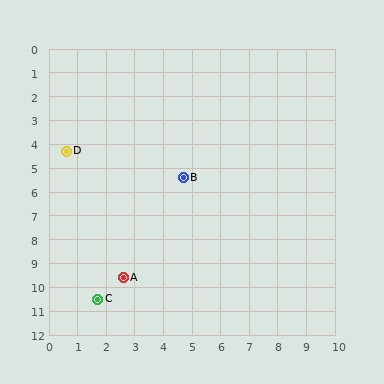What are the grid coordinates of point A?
Point A is at approximately (2.6, 9.6).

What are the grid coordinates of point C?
Point C is at approximately (1.7, 10.5).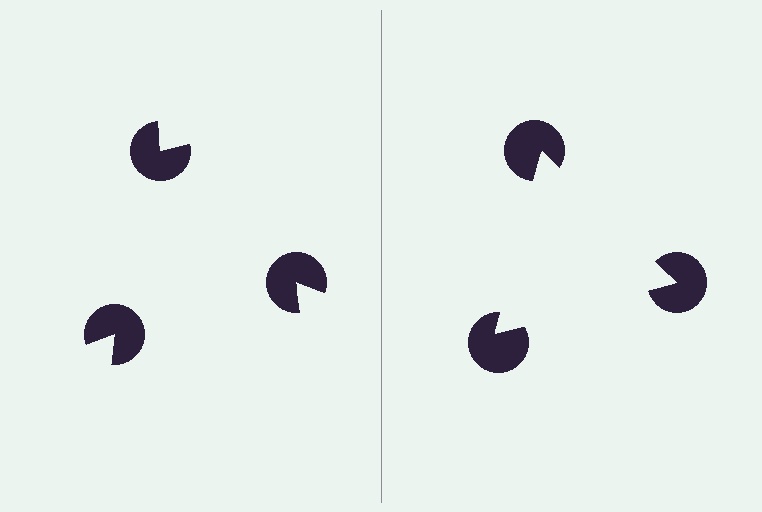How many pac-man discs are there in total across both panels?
6 — 3 on each side.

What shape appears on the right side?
An illusory triangle.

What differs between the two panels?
The pac-man discs are positioned identically on both sides; only the wedge orientations differ. On the right they align to a triangle; on the left they are misaligned.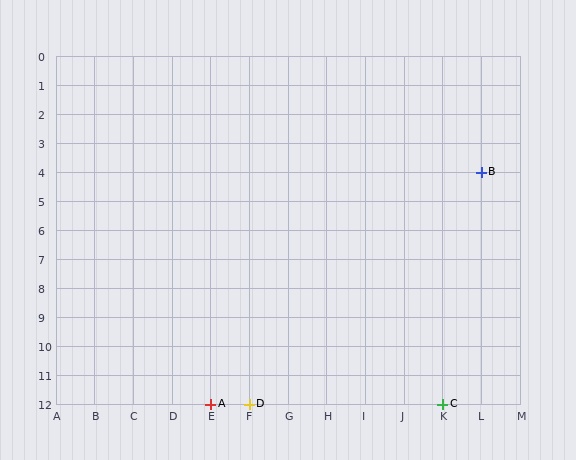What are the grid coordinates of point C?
Point C is at grid coordinates (K, 12).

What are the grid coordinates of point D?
Point D is at grid coordinates (F, 12).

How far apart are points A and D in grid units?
Points A and D are 1 column apart.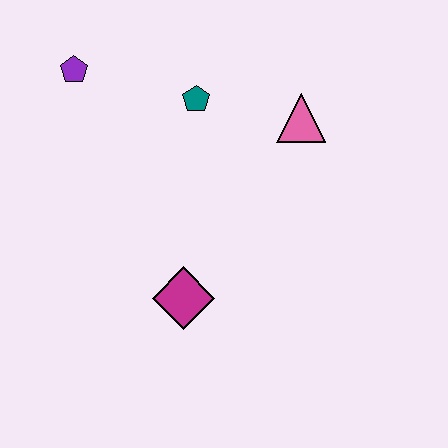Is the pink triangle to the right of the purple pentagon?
Yes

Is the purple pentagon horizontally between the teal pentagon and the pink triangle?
No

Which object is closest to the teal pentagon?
The pink triangle is closest to the teal pentagon.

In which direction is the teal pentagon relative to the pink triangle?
The teal pentagon is to the left of the pink triangle.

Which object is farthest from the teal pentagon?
The magenta diamond is farthest from the teal pentagon.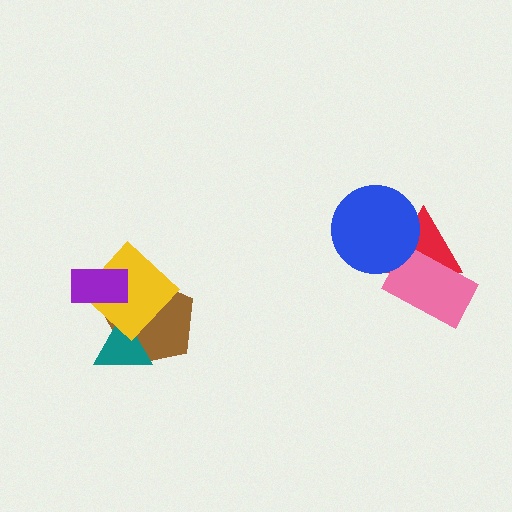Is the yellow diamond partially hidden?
Yes, it is partially covered by another shape.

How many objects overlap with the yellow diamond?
3 objects overlap with the yellow diamond.